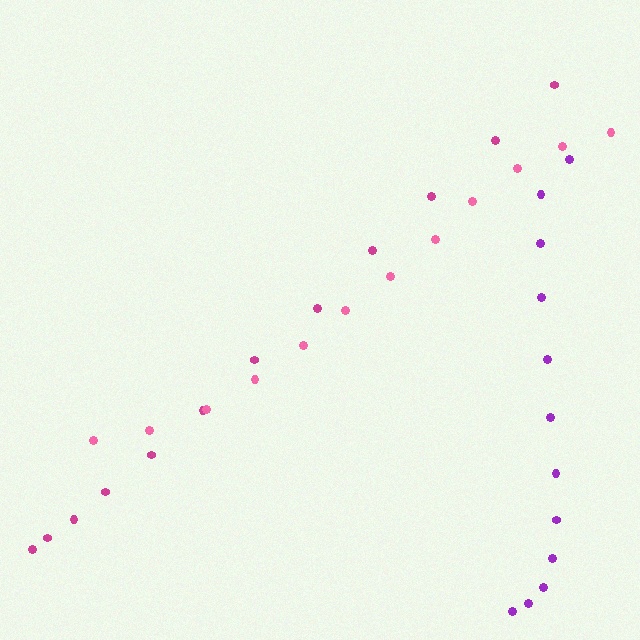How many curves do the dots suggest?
There are 3 distinct paths.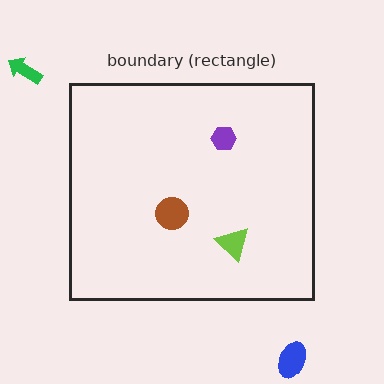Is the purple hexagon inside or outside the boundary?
Inside.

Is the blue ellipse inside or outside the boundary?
Outside.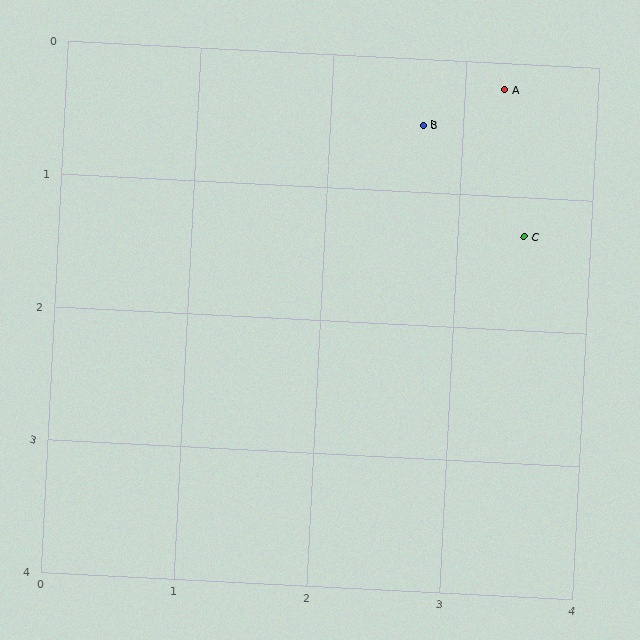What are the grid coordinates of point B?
Point B is at approximately (2.7, 0.5).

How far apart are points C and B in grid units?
Points C and B are about 1.1 grid units apart.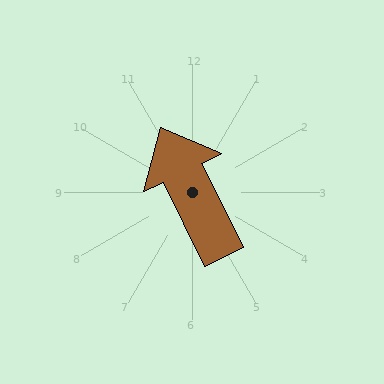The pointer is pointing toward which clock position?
Roughly 11 o'clock.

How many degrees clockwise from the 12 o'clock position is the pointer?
Approximately 334 degrees.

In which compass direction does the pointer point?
Northwest.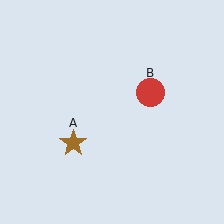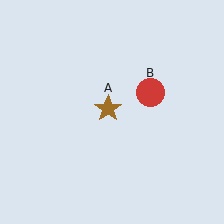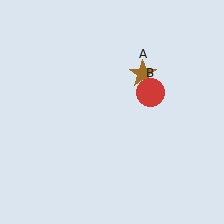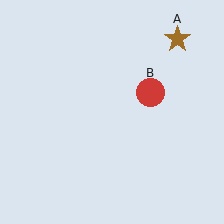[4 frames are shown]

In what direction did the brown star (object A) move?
The brown star (object A) moved up and to the right.